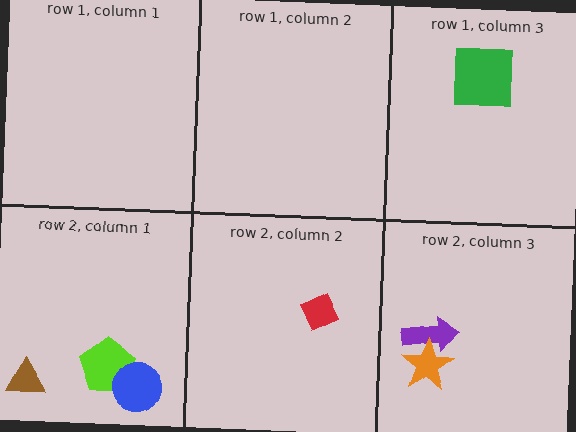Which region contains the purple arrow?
The row 2, column 3 region.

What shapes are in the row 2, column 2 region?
The red diamond.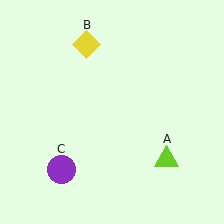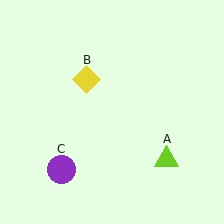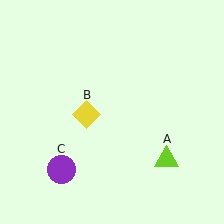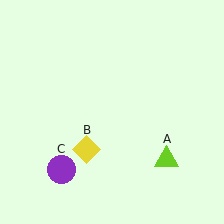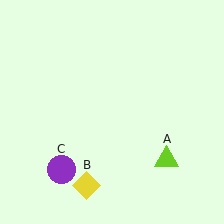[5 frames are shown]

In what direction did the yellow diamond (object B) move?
The yellow diamond (object B) moved down.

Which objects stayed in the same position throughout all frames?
Lime triangle (object A) and purple circle (object C) remained stationary.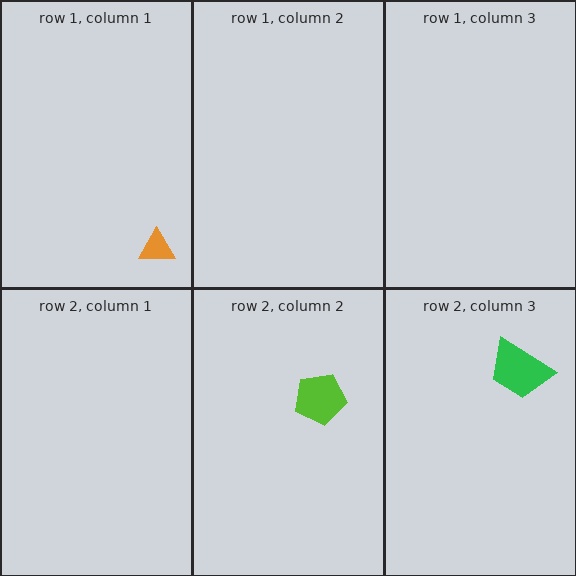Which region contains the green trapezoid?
The row 2, column 3 region.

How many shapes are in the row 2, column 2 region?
1.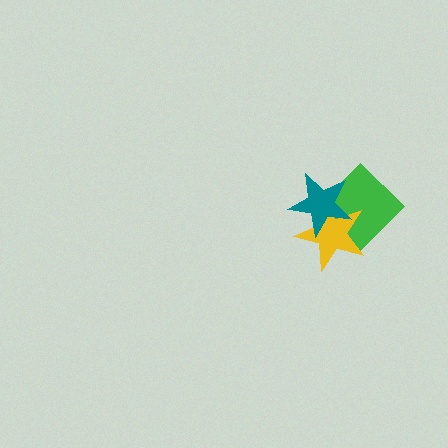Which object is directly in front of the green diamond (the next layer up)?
The yellow star is directly in front of the green diamond.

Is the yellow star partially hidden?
Yes, it is partially covered by another shape.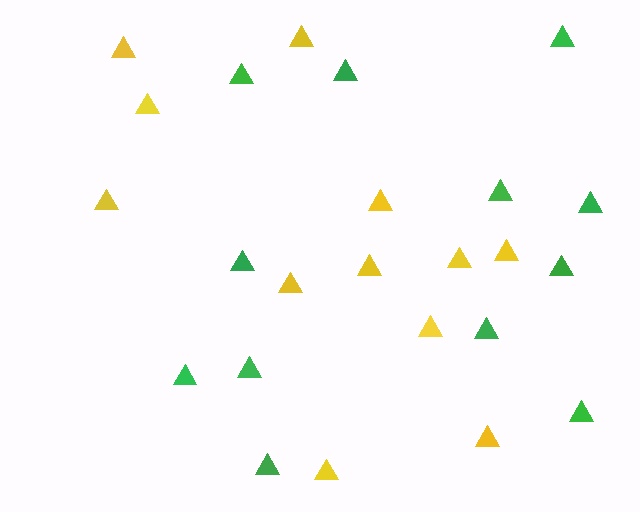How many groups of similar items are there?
There are 2 groups: one group of yellow triangles (12) and one group of green triangles (12).